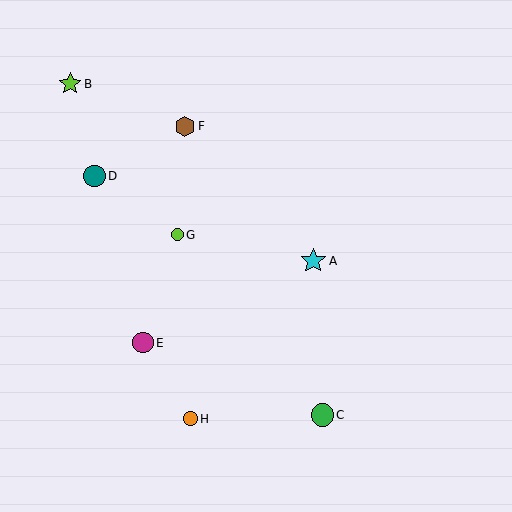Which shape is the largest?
The cyan star (labeled A) is the largest.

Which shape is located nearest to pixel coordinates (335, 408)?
The green circle (labeled C) at (322, 415) is nearest to that location.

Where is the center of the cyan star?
The center of the cyan star is at (313, 261).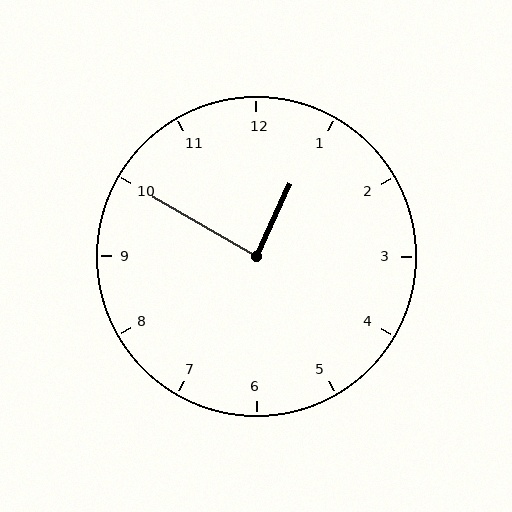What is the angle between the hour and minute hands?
Approximately 85 degrees.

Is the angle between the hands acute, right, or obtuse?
It is right.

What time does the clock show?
12:50.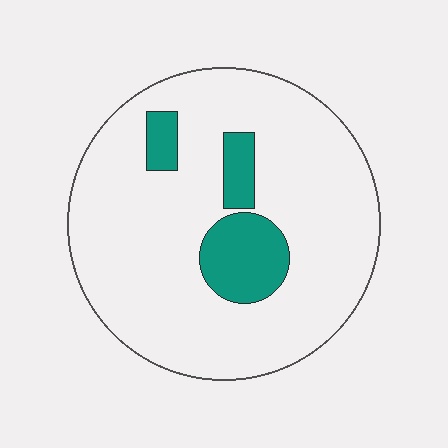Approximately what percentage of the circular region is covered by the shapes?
Approximately 15%.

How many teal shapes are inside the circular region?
3.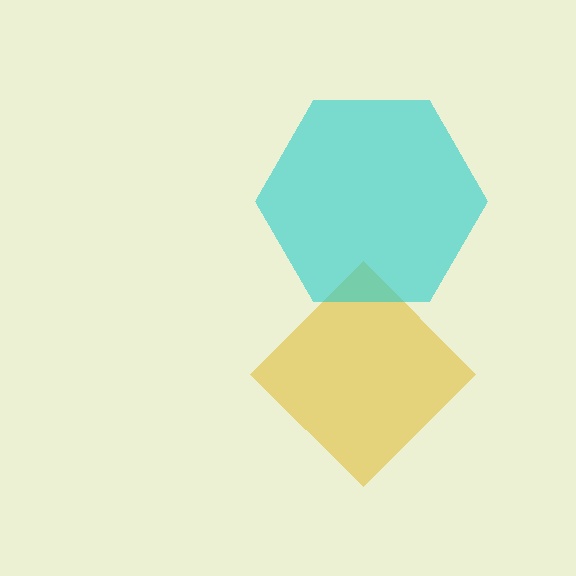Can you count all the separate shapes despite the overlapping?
Yes, there are 2 separate shapes.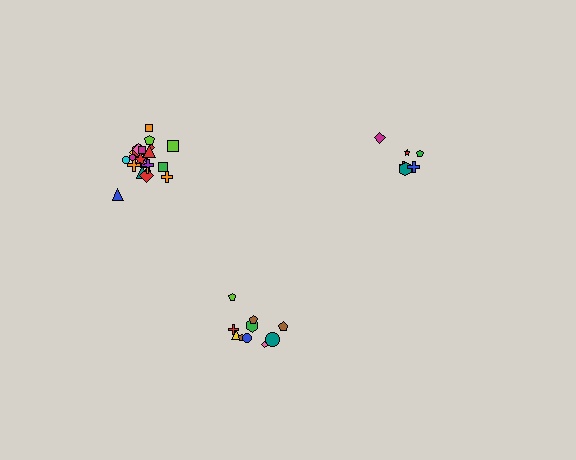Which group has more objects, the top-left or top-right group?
The top-left group.